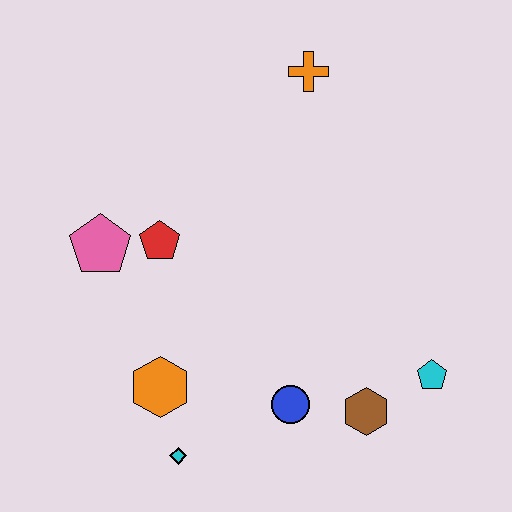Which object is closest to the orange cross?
The red pentagon is closest to the orange cross.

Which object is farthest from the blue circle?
The orange cross is farthest from the blue circle.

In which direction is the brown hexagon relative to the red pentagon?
The brown hexagon is to the right of the red pentagon.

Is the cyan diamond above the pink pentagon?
No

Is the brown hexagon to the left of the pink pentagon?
No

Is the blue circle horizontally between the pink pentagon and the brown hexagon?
Yes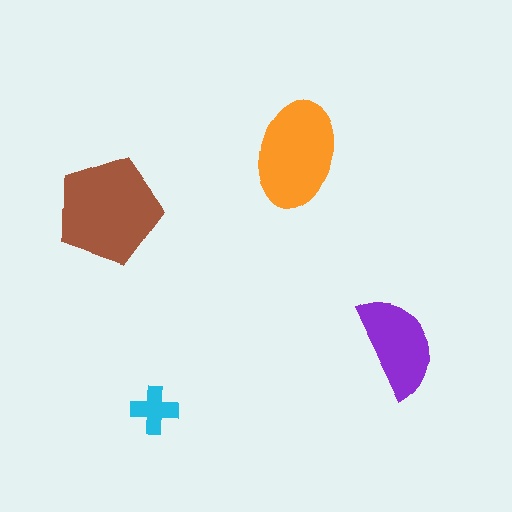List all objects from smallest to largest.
The cyan cross, the purple semicircle, the orange ellipse, the brown pentagon.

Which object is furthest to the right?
The purple semicircle is rightmost.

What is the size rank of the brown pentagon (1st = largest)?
1st.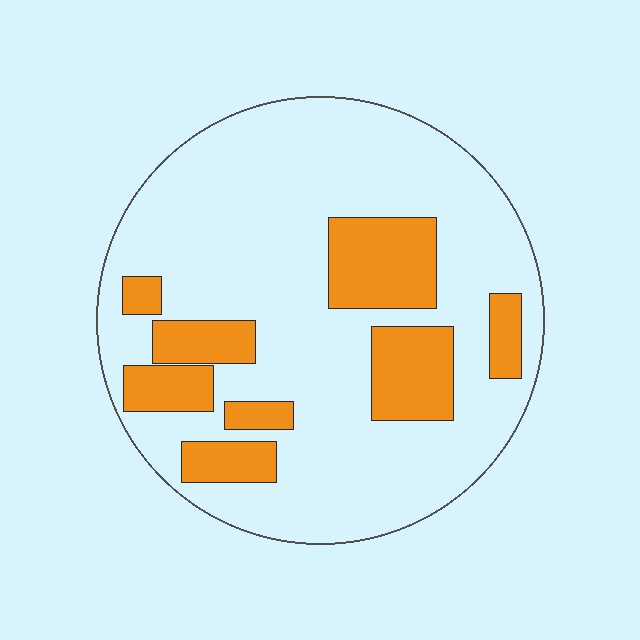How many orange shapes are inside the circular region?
8.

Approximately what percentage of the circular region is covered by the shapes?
Approximately 25%.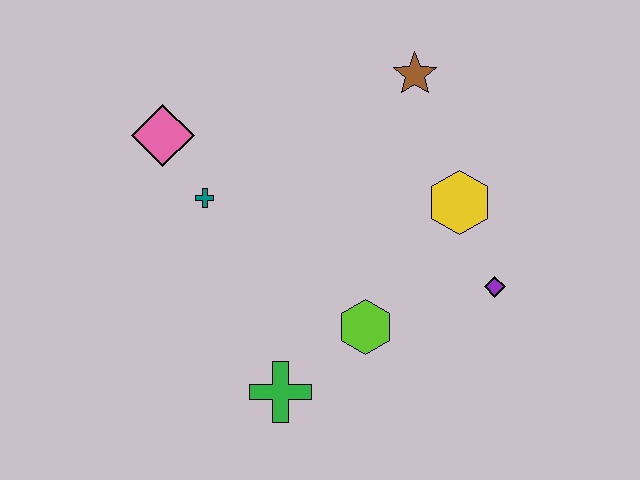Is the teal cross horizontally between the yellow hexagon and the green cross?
No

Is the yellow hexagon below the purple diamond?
No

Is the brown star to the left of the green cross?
No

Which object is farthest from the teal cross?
The purple diamond is farthest from the teal cross.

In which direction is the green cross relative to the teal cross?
The green cross is below the teal cross.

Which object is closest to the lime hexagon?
The green cross is closest to the lime hexagon.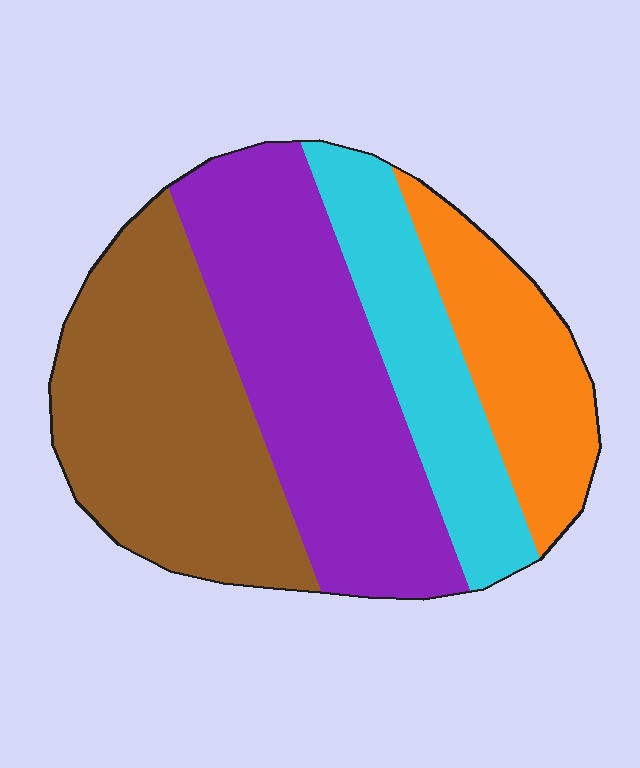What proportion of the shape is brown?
Brown covers roughly 30% of the shape.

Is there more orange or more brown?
Brown.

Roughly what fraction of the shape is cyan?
Cyan covers 18% of the shape.